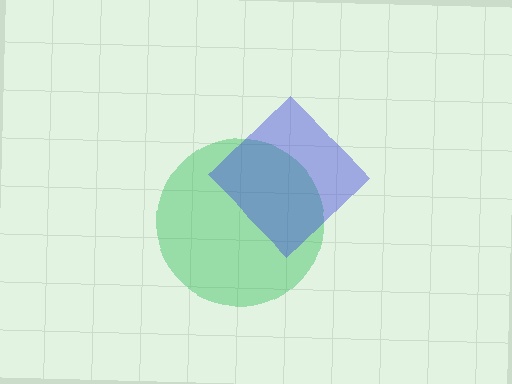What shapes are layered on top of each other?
The layered shapes are: a green circle, a blue diamond.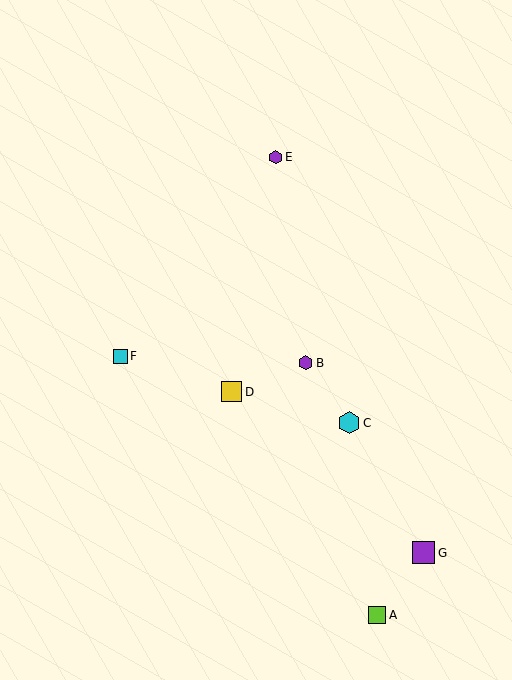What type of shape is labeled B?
Shape B is a purple hexagon.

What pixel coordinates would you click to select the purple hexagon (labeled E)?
Click at (276, 157) to select the purple hexagon E.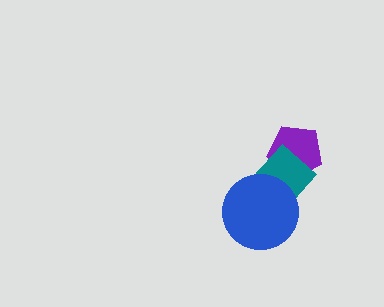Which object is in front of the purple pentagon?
The teal diamond is in front of the purple pentagon.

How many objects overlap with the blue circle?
1 object overlaps with the blue circle.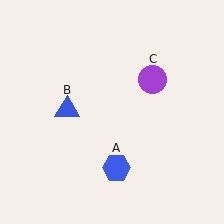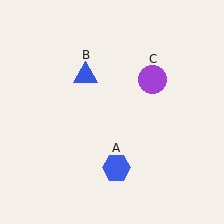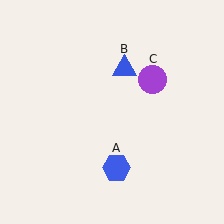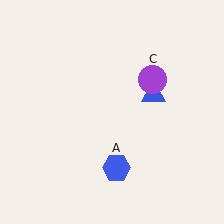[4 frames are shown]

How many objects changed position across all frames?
1 object changed position: blue triangle (object B).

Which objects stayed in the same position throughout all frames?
Blue hexagon (object A) and purple circle (object C) remained stationary.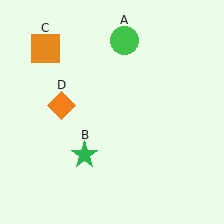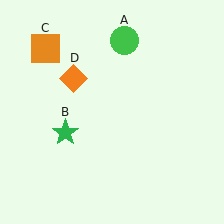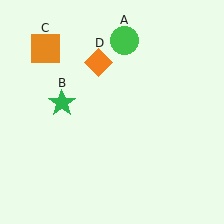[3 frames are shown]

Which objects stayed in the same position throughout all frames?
Green circle (object A) and orange square (object C) remained stationary.